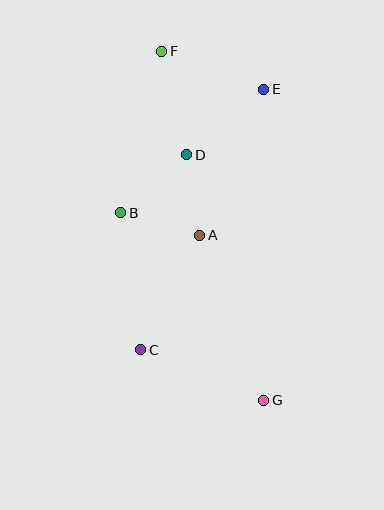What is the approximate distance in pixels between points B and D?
The distance between B and D is approximately 88 pixels.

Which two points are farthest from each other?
Points F and G are farthest from each other.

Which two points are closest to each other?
Points A and D are closest to each other.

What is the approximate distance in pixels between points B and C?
The distance between B and C is approximately 139 pixels.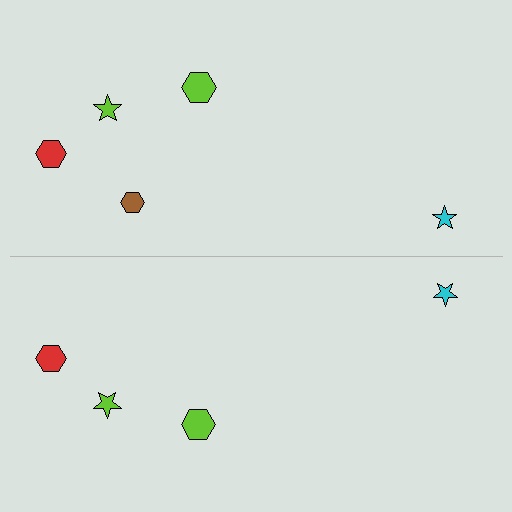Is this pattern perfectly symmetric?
No, the pattern is not perfectly symmetric. A brown hexagon is missing from the bottom side.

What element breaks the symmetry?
A brown hexagon is missing from the bottom side.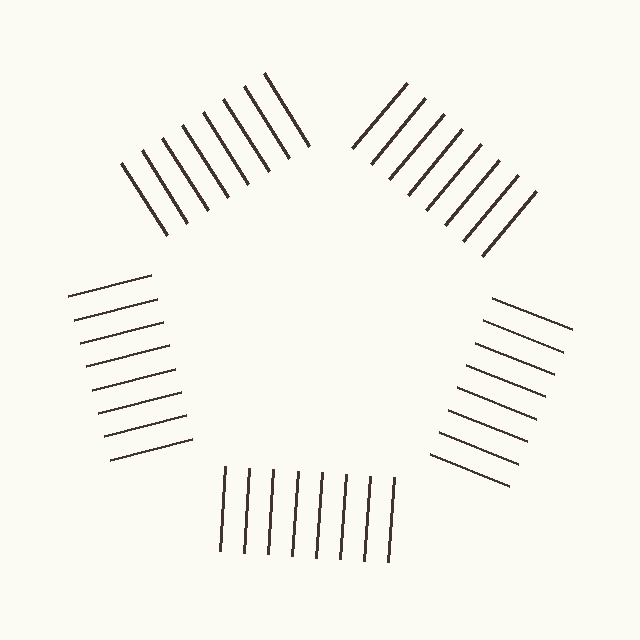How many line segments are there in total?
40 — 8 along each of the 5 edges.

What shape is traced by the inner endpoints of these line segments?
An illusory pentagon — the line segments terminate on its edges but no continuous stroke is drawn.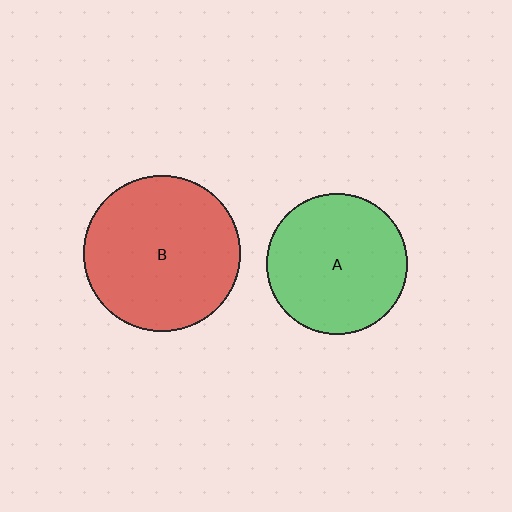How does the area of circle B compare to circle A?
Approximately 1.2 times.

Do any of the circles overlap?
No, none of the circles overlap.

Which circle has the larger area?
Circle B (red).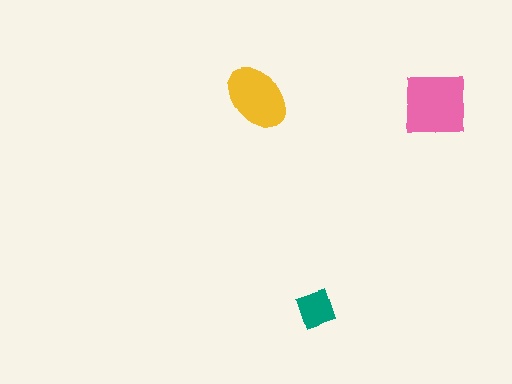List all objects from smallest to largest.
The teal diamond, the yellow ellipse, the pink square.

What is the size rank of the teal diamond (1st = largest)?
3rd.